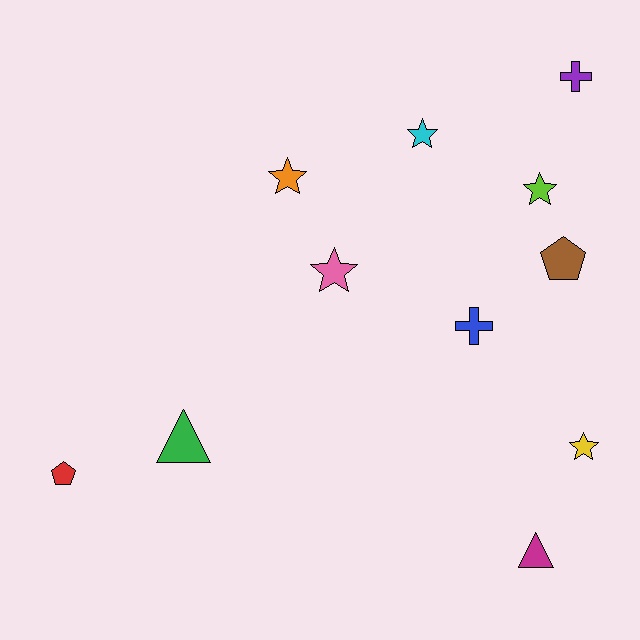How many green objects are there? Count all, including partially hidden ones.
There is 1 green object.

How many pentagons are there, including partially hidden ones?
There are 2 pentagons.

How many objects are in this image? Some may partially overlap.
There are 11 objects.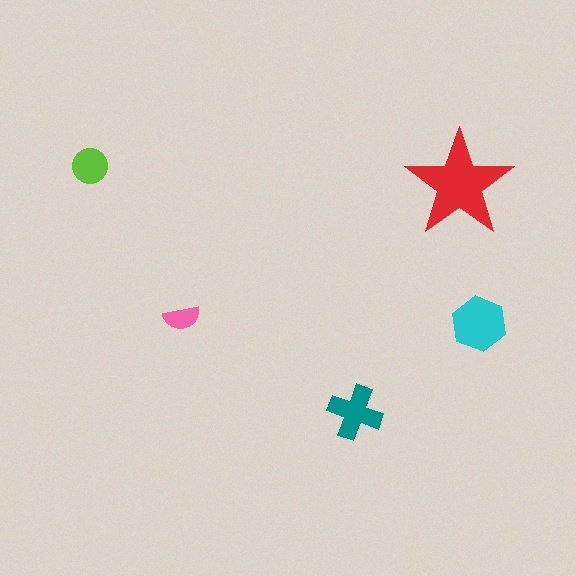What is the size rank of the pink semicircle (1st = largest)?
5th.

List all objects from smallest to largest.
The pink semicircle, the lime circle, the teal cross, the cyan hexagon, the red star.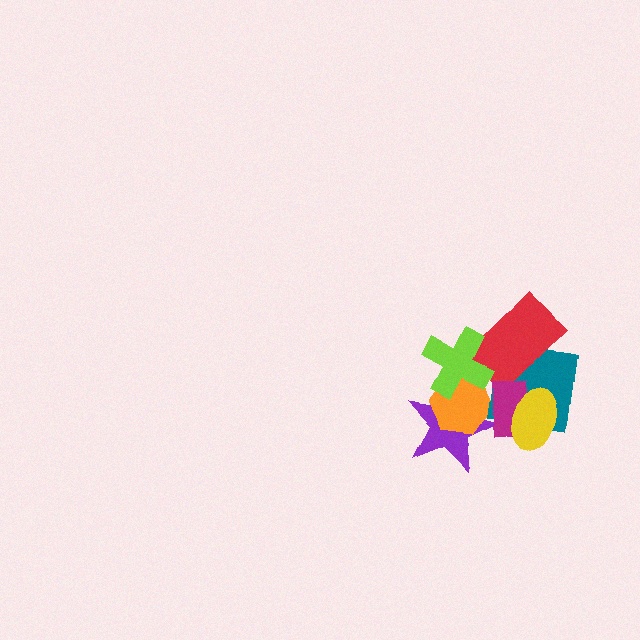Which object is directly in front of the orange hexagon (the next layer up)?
The magenta rectangle is directly in front of the orange hexagon.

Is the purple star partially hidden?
Yes, it is partially covered by another shape.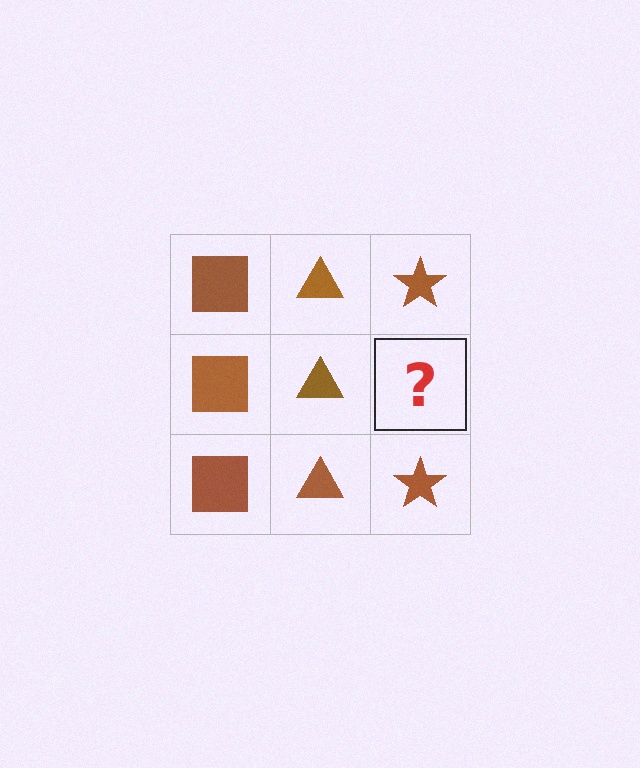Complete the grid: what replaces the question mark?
The question mark should be replaced with a brown star.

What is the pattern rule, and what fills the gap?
The rule is that each column has a consistent shape. The gap should be filled with a brown star.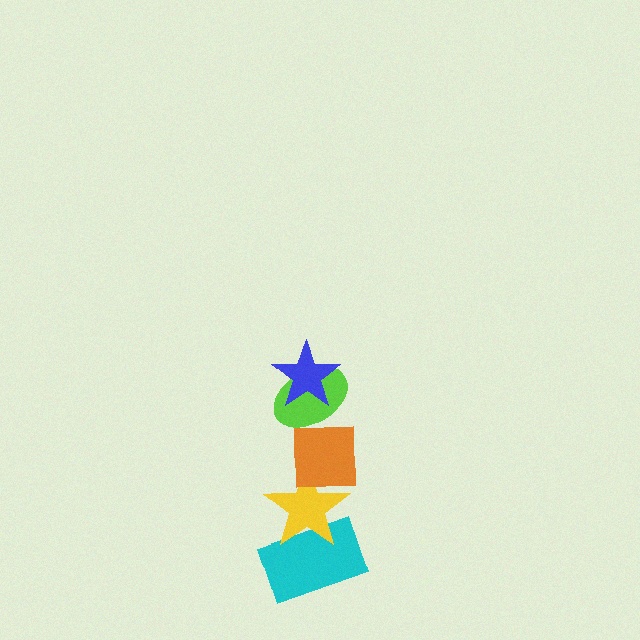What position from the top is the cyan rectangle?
The cyan rectangle is 5th from the top.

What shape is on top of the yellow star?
The orange square is on top of the yellow star.